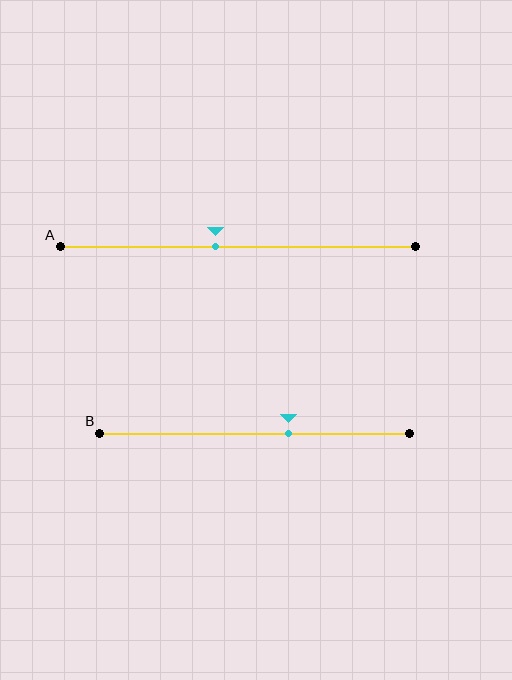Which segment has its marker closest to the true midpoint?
Segment A has its marker closest to the true midpoint.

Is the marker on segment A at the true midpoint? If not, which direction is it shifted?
No, the marker on segment A is shifted to the left by about 6% of the segment length.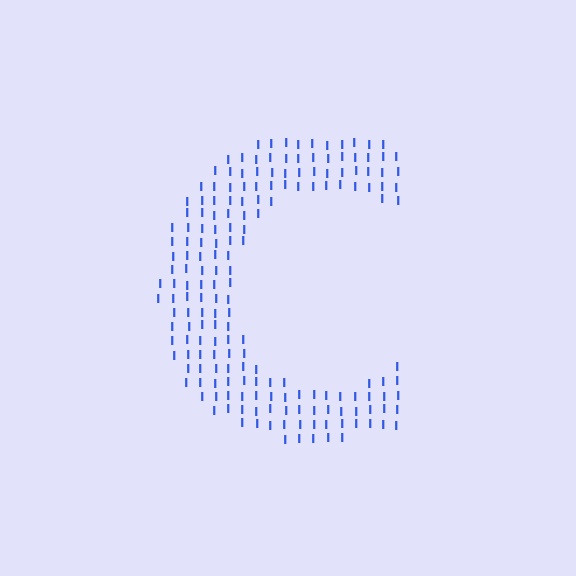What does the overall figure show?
The overall figure shows the letter C.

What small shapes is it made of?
It is made of small letter I's.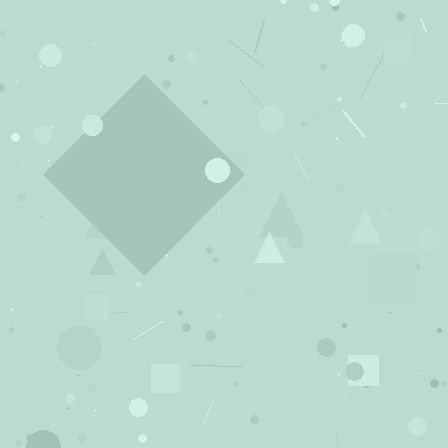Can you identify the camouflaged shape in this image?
The camouflaged shape is a diamond.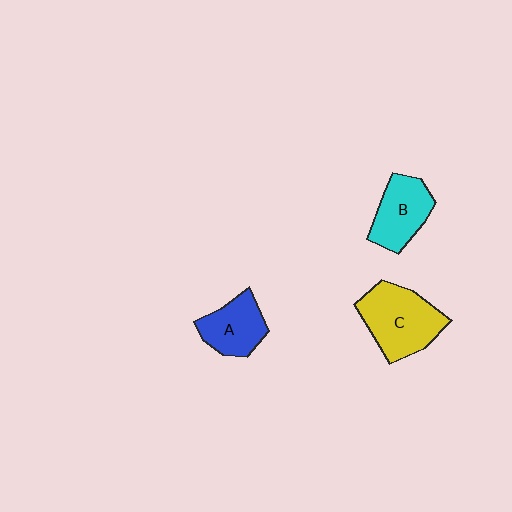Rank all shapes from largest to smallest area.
From largest to smallest: C (yellow), B (cyan), A (blue).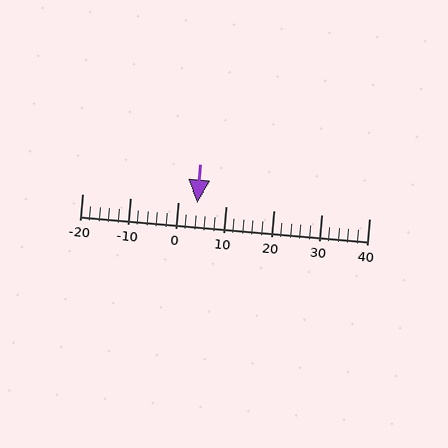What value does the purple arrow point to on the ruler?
The purple arrow points to approximately 4.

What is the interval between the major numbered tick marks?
The major tick marks are spaced 10 units apart.